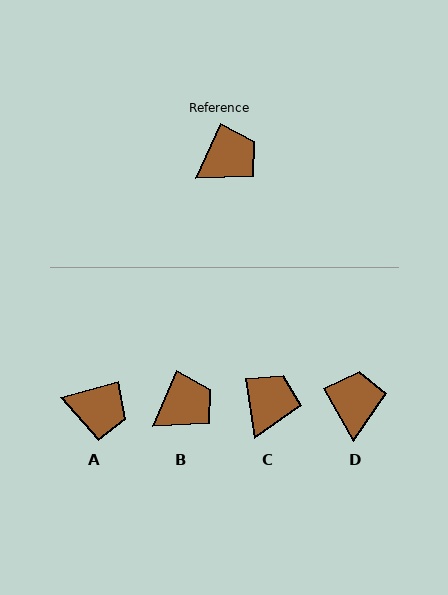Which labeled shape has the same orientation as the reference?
B.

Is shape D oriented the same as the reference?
No, it is off by about 53 degrees.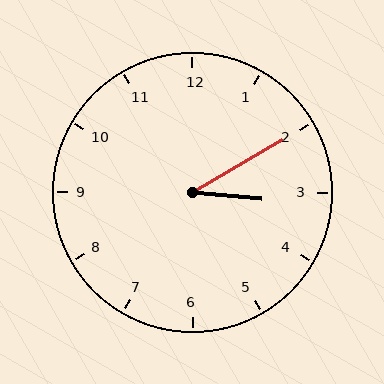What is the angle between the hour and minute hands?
Approximately 35 degrees.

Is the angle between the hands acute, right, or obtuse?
It is acute.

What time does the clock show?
3:10.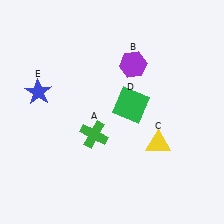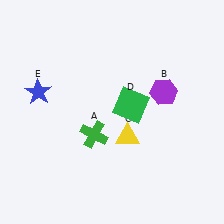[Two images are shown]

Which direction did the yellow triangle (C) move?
The yellow triangle (C) moved left.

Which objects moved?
The objects that moved are: the purple hexagon (B), the yellow triangle (C).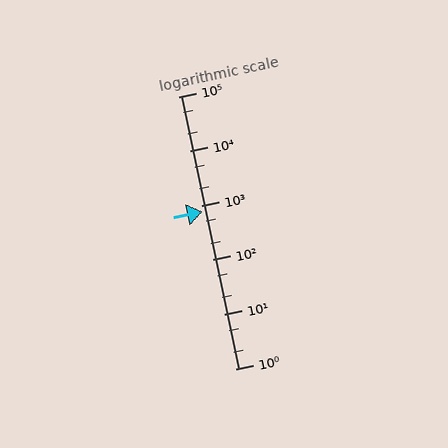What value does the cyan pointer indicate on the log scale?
The pointer indicates approximately 760.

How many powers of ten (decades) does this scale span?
The scale spans 5 decades, from 1 to 100000.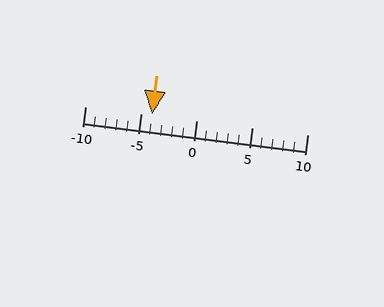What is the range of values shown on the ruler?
The ruler shows values from -10 to 10.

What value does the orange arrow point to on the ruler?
The orange arrow points to approximately -4.